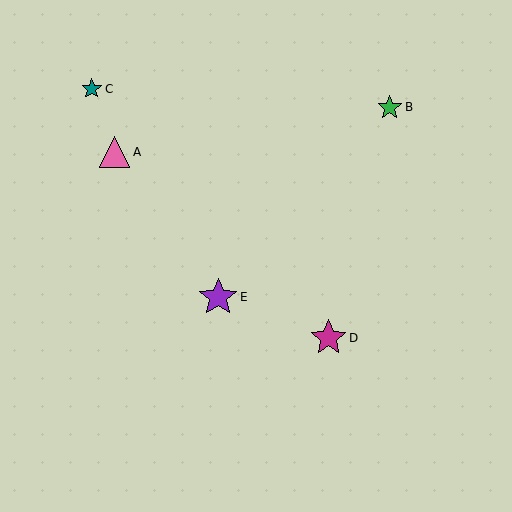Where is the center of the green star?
The center of the green star is at (390, 107).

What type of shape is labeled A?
Shape A is a pink triangle.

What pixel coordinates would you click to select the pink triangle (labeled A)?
Click at (114, 152) to select the pink triangle A.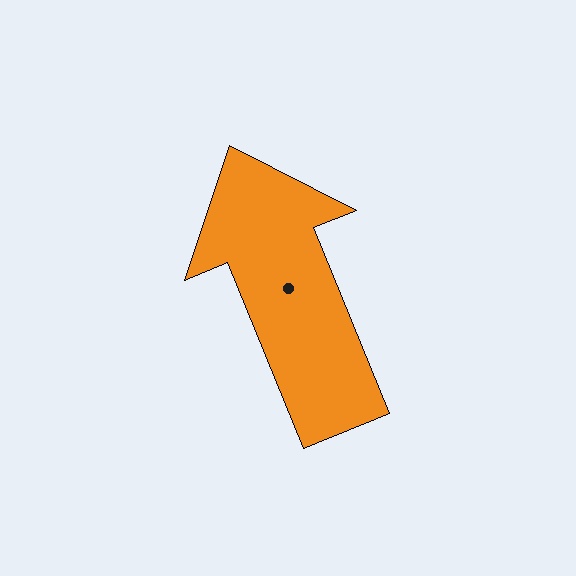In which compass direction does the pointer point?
North.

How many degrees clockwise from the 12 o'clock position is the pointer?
Approximately 338 degrees.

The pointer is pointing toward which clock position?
Roughly 11 o'clock.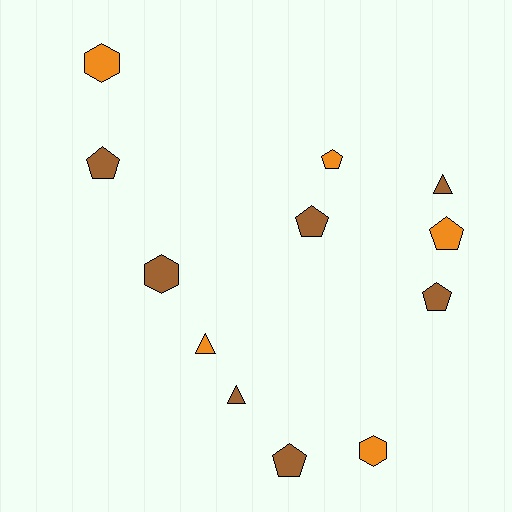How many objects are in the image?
There are 12 objects.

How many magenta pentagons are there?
There are no magenta pentagons.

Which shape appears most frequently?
Pentagon, with 6 objects.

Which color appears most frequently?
Brown, with 7 objects.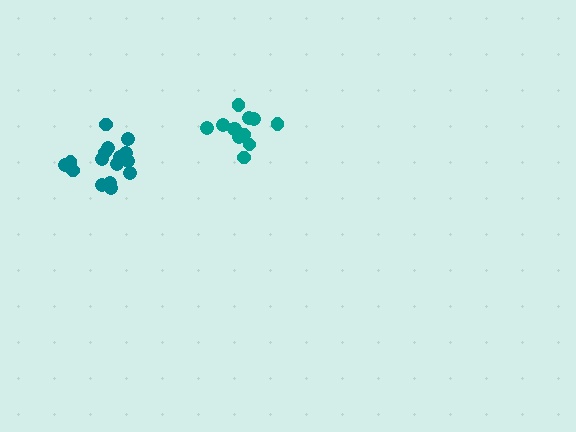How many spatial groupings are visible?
There are 2 spatial groupings.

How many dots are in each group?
Group 1: 16 dots, Group 2: 12 dots (28 total).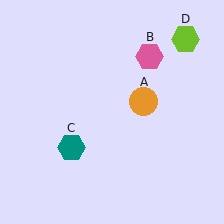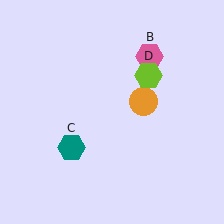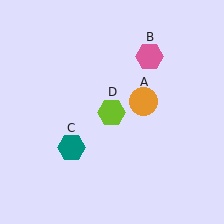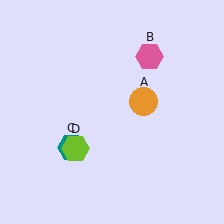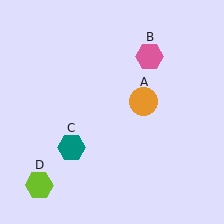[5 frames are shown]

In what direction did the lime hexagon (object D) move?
The lime hexagon (object D) moved down and to the left.